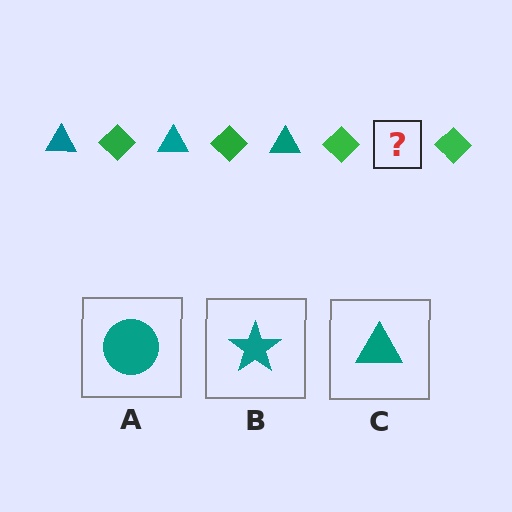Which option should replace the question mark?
Option C.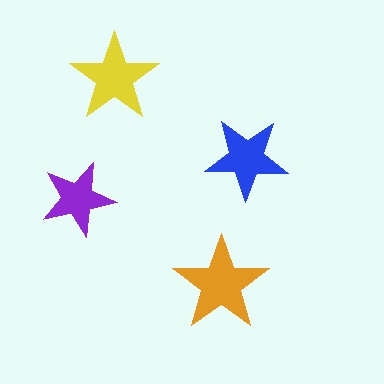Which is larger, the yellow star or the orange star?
The orange one.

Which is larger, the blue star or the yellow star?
The yellow one.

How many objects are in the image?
There are 4 objects in the image.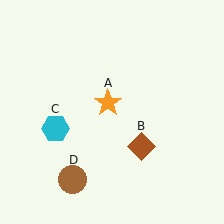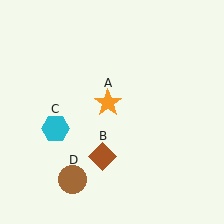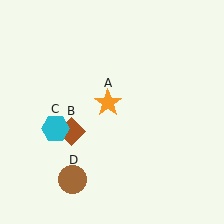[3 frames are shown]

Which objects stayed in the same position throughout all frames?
Orange star (object A) and cyan hexagon (object C) and brown circle (object D) remained stationary.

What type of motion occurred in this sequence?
The brown diamond (object B) rotated clockwise around the center of the scene.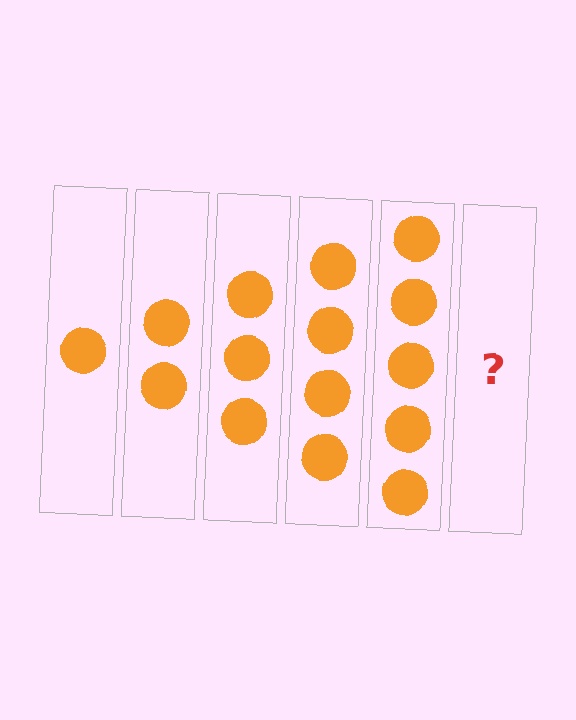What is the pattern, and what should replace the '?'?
The pattern is that each step adds one more circle. The '?' should be 6 circles.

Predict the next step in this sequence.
The next step is 6 circles.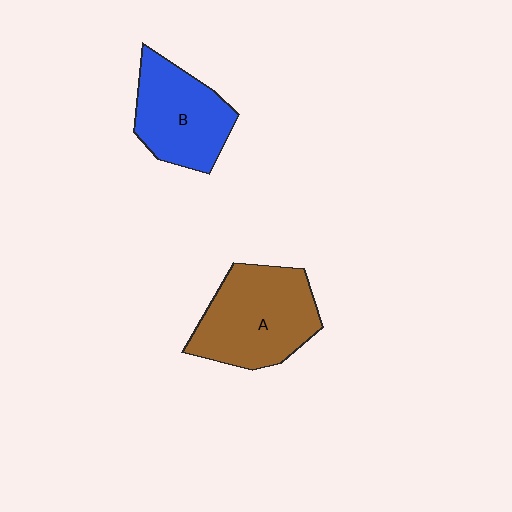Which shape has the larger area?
Shape A (brown).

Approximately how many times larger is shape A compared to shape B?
Approximately 1.2 times.